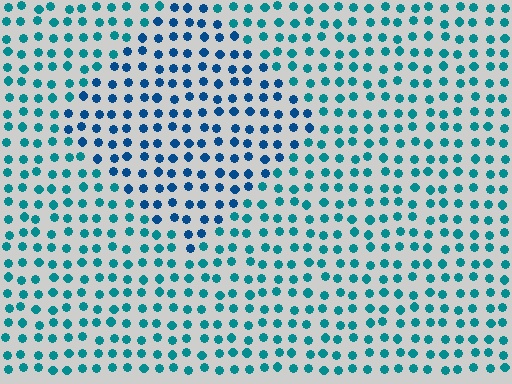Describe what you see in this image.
The image is filled with small teal elements in a uniform arrangement. A diamond-shaped region is visible where the elements are tinted to a slightly different hue, forming a subtle color boundary.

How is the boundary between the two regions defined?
The boundary is defined purely by a slight shift in hue (about 29 degrees). Spacing, size, and orientation are identical on both sides.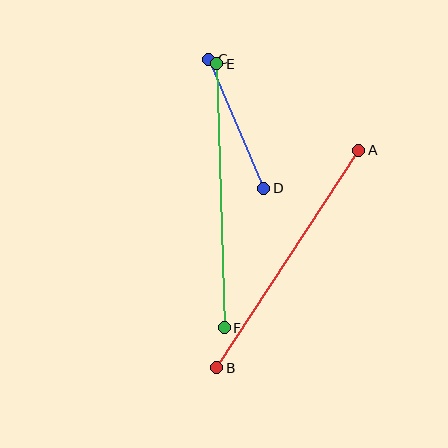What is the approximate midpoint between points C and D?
The midpoint is at approximately (236, 124) pixels.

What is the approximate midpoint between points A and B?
The midpoint is at approximately (288, 259) pixels.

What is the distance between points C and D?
The distance is approximately 141 pixels.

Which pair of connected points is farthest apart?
Points E and F are farthest apart.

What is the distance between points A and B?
The distance is approximately 260 pixels.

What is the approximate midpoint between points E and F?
The midpoint is at approximately (220, 196) pixels.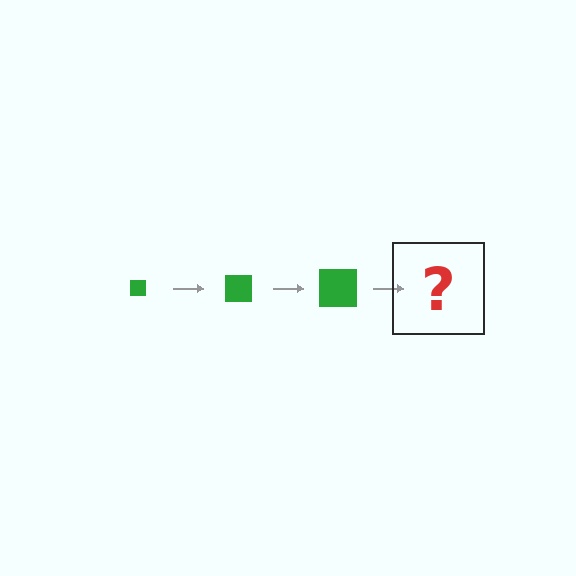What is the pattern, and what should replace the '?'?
The pattern is that the square gets progressively larger each step. The '?' should be a green square, larger than the previous one.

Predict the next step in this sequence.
The next step is a green square, larger than the previous one.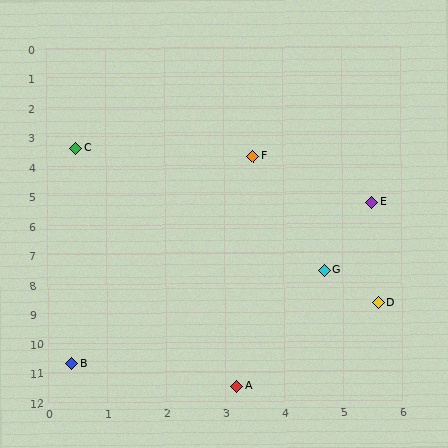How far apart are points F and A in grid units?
Points F and A are about 7.8 grid units apart.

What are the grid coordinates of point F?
Point F is at approximately (3.5, 3.7).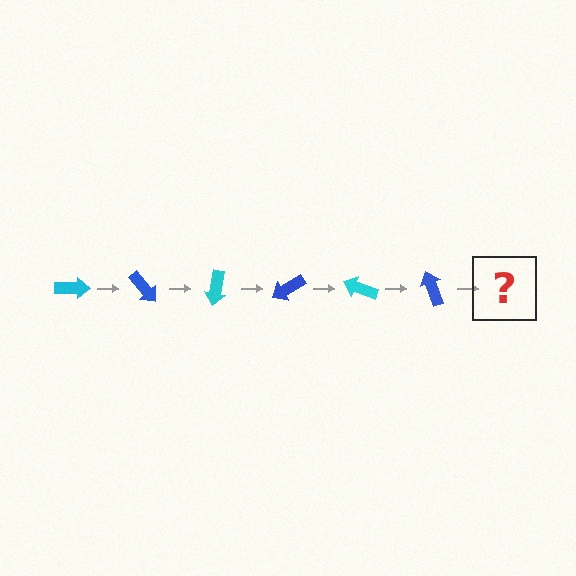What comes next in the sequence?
The next element should be a cyan arrow, rotated 300 degrees from the start.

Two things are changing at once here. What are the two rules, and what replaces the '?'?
The two rules are that it rotates 50 degrees each step and the color cycles through cyan and blue. The '?' should be a cyan arrow, rotated 300 degrees from the start.